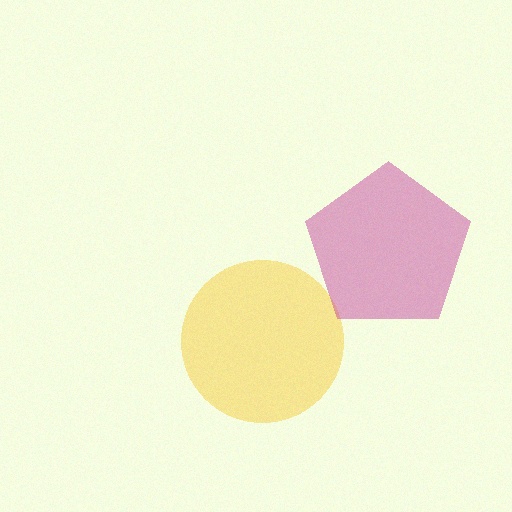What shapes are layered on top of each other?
The layered shapes are: a yellow circle, a magenta pentagon.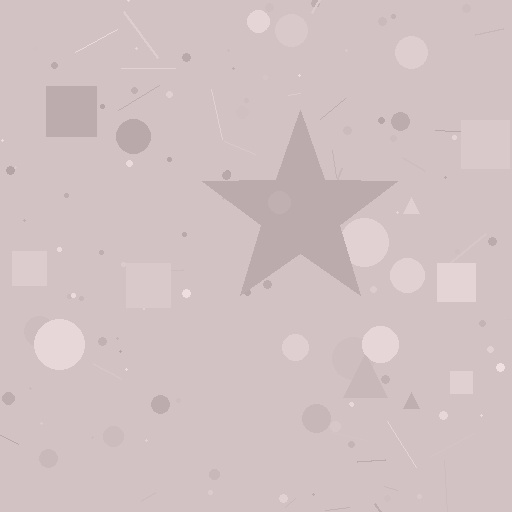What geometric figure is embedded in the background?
A star is embedded in the background.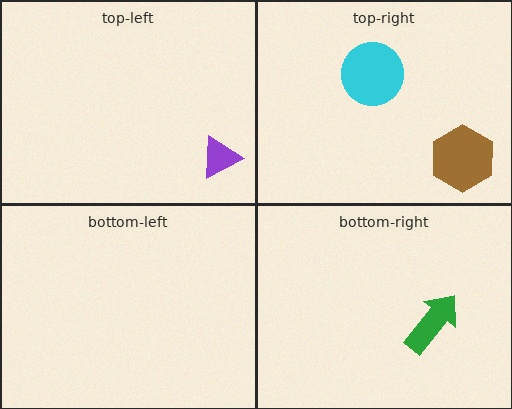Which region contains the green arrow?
The bottom-right region.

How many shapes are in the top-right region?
2.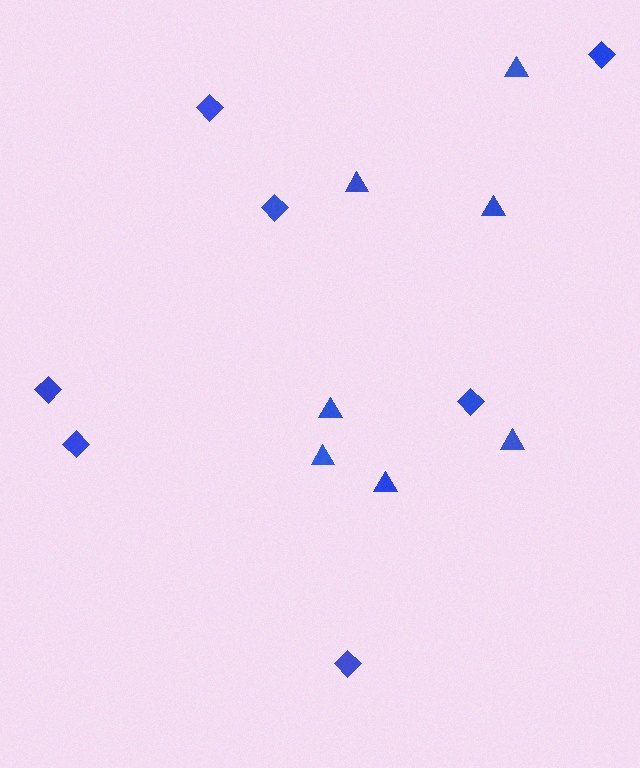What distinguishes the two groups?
There are 2 groups: one group of triangles (7) and one group of diamonds (7).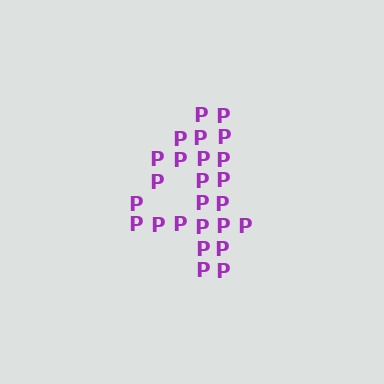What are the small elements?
The small elements are letter P's.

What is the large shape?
The large shape is the digit 4.